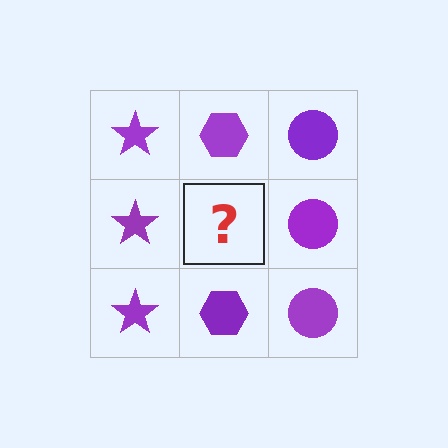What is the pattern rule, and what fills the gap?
The rule is that each column has a consistent shape. The gap should be filled with a purple hexagon.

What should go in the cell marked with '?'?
The missing cell should contain a purple hexagon.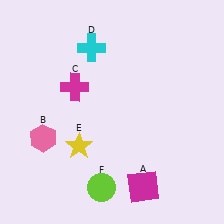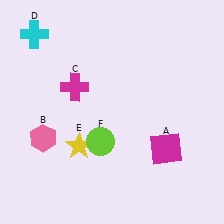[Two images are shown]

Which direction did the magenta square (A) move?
The magenta square (A) moved up.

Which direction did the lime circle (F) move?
The lime circle (F) moved up.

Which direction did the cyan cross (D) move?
The cyan cross (D) moved left.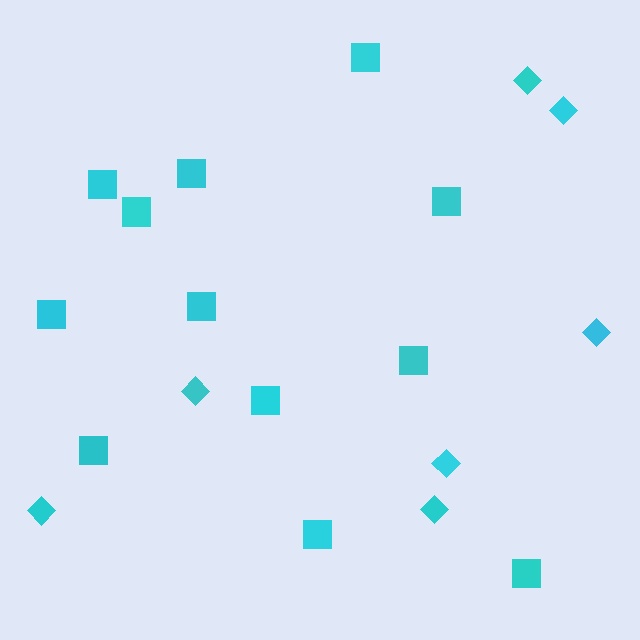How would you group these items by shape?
There are 2 groups: one group of diamonds (7) and one group of squares (12).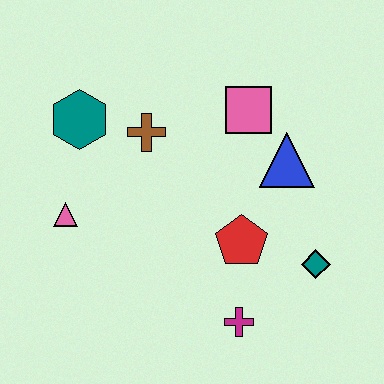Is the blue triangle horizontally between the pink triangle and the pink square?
No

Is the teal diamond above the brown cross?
No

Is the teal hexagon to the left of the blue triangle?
Yes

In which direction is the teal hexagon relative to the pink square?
The teal hexagon is to the left of the pink square.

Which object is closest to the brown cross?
The teal hexagon is closest to the brown cross.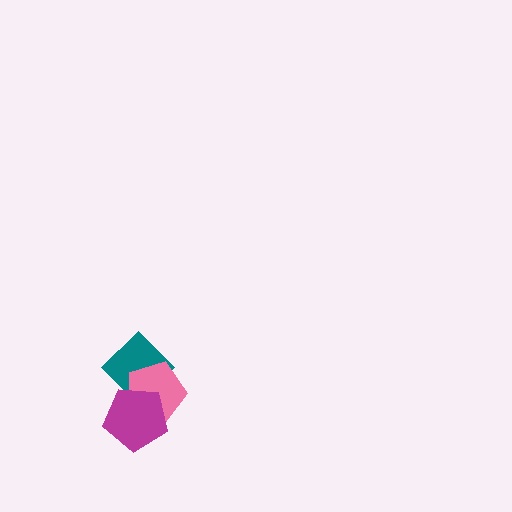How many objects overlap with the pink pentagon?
2 objects overlap with the pink pentagon.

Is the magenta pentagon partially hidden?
No, no other shape covers it.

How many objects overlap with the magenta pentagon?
2 objects overlap with the magenta pentagon.